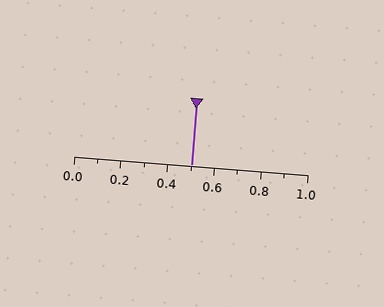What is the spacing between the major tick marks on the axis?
The major ticks are spaced 0.2 apart.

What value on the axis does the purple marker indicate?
The marker indicates approximately 0.5.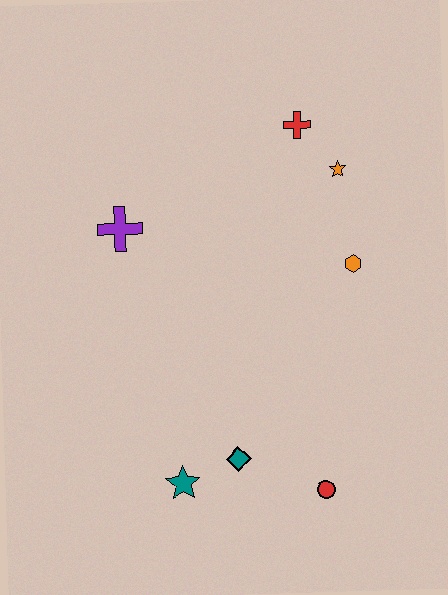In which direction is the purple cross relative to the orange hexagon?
The purple cross is to the left of the orange hexagon.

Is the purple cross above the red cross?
No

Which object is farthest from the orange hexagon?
The teal star is farthest from the orange hexagon.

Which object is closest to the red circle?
The teal diamond is closest to the red circle.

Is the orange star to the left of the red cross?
No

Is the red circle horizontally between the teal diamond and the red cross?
No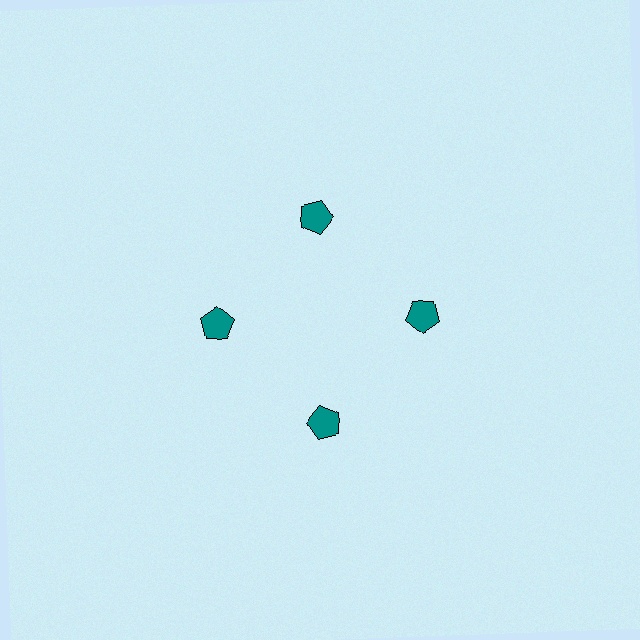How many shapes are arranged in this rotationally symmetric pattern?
There are 4 shapes, arranged in 4 groups of 1.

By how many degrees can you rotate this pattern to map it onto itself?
The pattern maps onto itself every 90 degrees of rotation.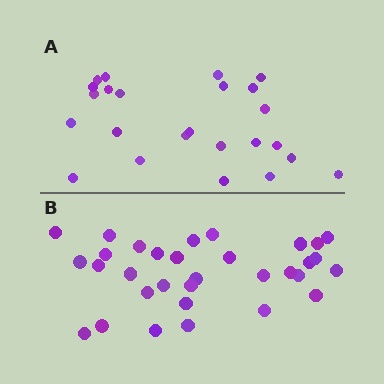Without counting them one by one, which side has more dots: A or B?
Region B (the bottom region) has more dots.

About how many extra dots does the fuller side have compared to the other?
Region B has roughly 8 or so more dots than region A.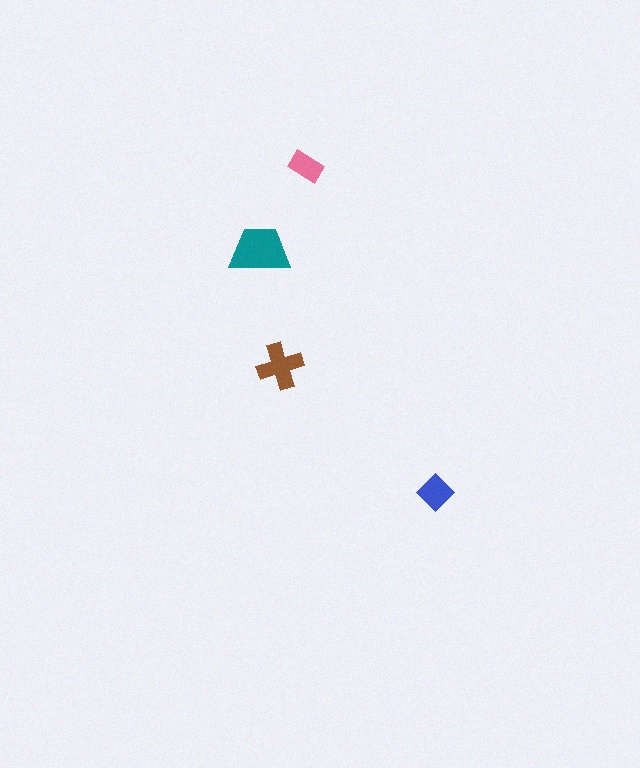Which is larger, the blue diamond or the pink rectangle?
The blue diamond.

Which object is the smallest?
The pink rectangle.